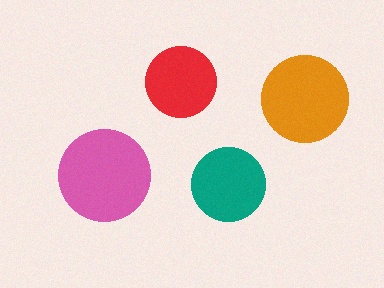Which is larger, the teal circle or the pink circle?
The pink one.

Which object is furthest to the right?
The orange circle is rightmost.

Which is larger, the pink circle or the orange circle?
The pink one.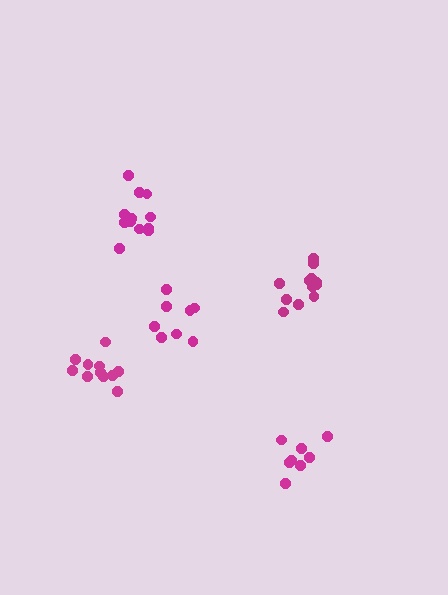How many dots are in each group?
Group 1: 8 dots, Group 2: 11 dots, Group 3: 12 dots, Group 4: 12 dots, Group 5: 8 dots (51 total).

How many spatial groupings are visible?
There are 5 spatial groupings.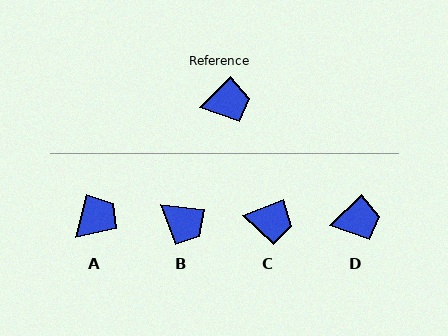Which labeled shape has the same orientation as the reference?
D.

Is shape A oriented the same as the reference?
No, it is off by about 32 degrees.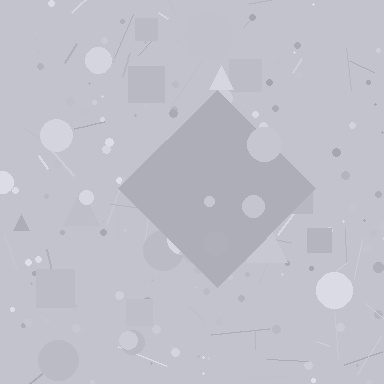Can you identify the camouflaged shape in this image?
The camouflaged shape is a diamond.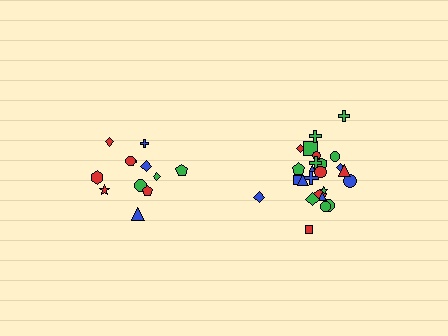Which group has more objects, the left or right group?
The right group.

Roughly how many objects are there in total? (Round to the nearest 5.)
Roughly 35 objects in total.